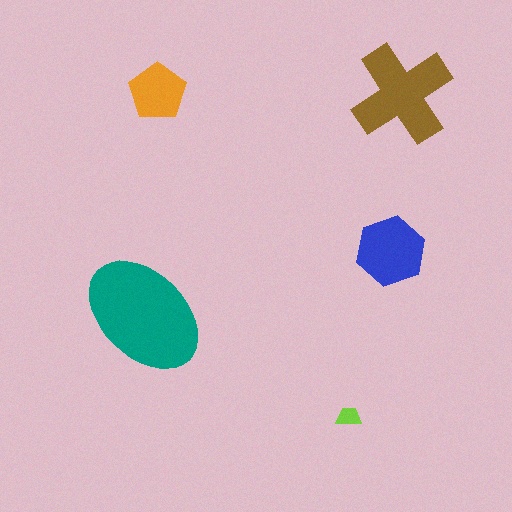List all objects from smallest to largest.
The lime trapezoid, the orange pentagon, the blue hexagon, the brown cross, the teal ellipse.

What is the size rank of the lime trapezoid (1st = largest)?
5th.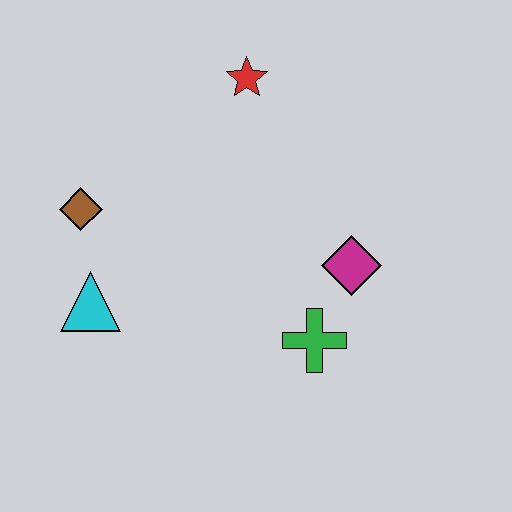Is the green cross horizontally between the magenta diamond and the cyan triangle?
Yes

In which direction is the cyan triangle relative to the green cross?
The cyan triangle is to the left of the green cross.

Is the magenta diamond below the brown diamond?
Yes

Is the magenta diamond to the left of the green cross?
No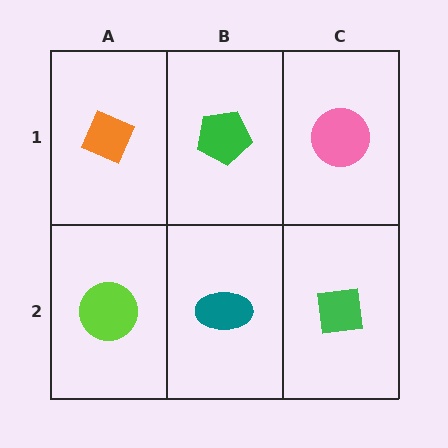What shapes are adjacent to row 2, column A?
An orange diamond (row 1, column A), a teal ellipse (row 2, column B).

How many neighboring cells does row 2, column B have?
3.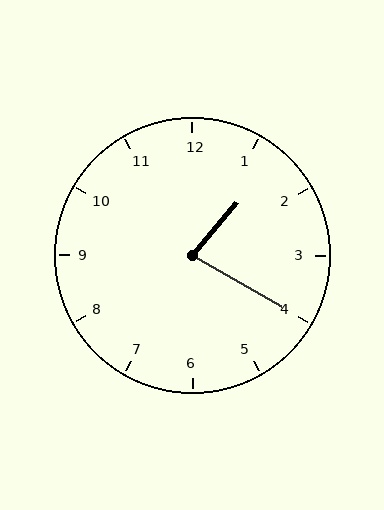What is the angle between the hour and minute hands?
Approximately 80 degrees.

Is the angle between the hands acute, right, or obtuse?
It is acute.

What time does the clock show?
1:20.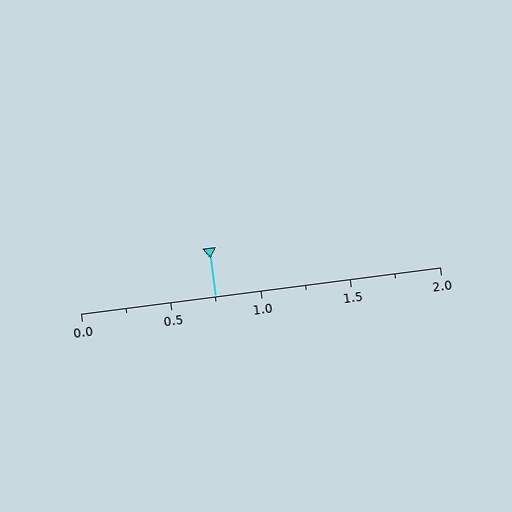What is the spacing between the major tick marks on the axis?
The major ticks are spaced 0.5 apart.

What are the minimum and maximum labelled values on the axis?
The axis runs from 0.0 to 2.0.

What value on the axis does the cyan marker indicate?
The marker indicates approximately 0.75.